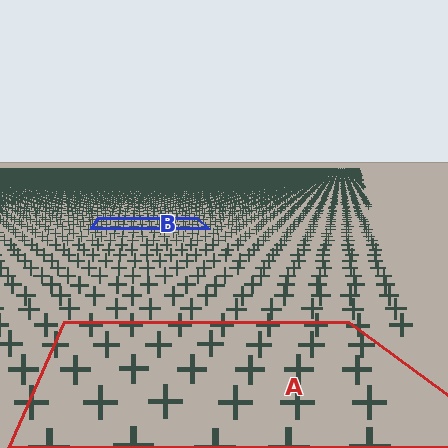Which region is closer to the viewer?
Region A is closer. The texture elements there are larger and more spread out.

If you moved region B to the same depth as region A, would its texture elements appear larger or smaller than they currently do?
They would appear larger. At a closer depth, the same texture elements are projected at a bigger on-screen size.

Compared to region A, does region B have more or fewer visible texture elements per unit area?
Region B has more texture elements per unit area — they are packed more densely because it is farther away.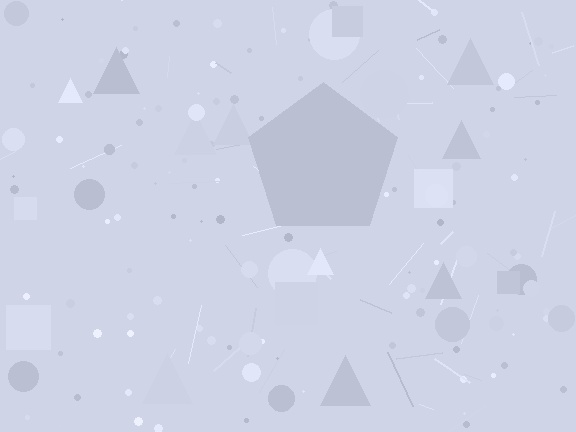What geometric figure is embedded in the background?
A pentagon is embedded in the background.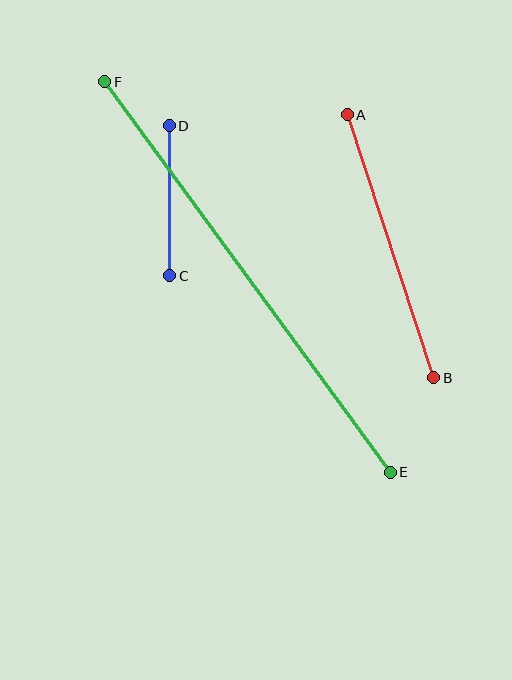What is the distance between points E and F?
The distance is approximately 484 pixels.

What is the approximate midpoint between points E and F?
The midpoint is at approximately (248, 277) pixels.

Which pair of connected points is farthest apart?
Points E and F are farthest apart.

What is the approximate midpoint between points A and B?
The midpoint is at approximately (391, 246) pixels.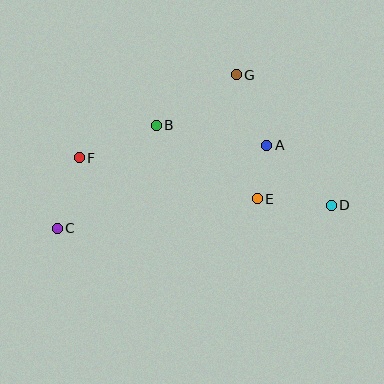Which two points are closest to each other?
Points A and E are closest to each other.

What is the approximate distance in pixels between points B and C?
The distance between B and C is approximately 143 pixels.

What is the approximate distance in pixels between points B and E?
The distance between B and E is approximately 125 pixels.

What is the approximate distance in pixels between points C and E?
The distance between C and E is approximately 202 pixels.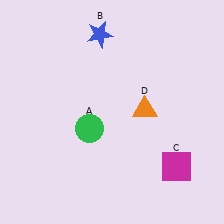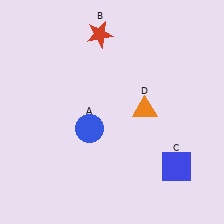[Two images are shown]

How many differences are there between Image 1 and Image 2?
There are 3 differences between the two images.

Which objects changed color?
A changed from green to blue. B changed from blue to red. C changed from magenta to blue.